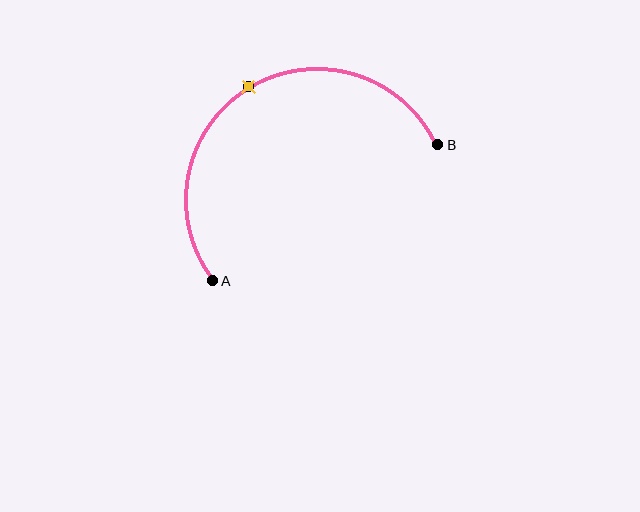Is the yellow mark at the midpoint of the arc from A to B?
Yes. The yellow mark lies on the arc at equal arc-length from both A and B — it is the arc midpoint.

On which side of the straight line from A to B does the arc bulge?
The arc bulges above the straight line connecting A and B.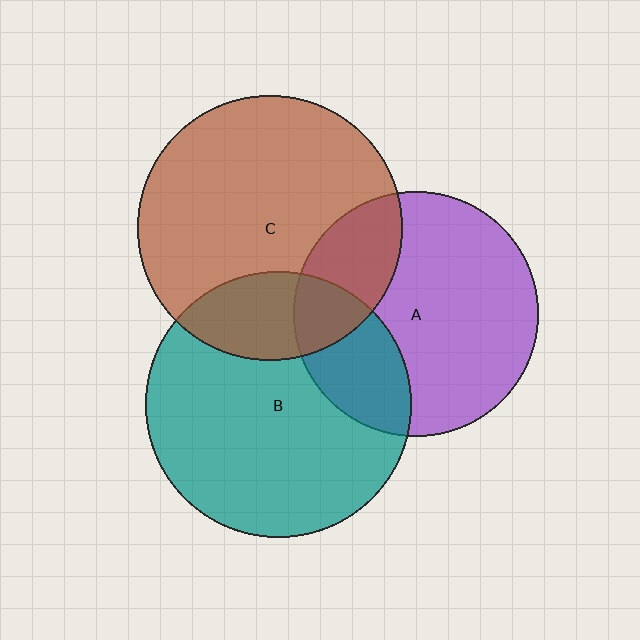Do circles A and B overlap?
Yes.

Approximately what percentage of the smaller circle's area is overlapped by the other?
Approximately 25%.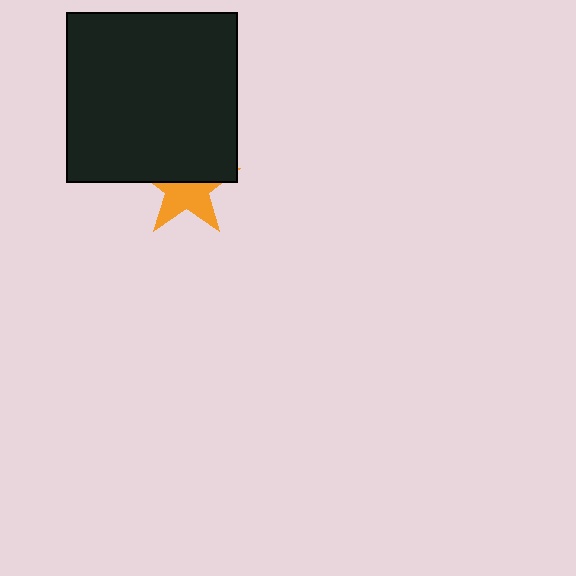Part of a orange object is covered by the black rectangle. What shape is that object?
It is a star.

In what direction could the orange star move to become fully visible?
The orange star could move down. That would shift it out from behind the black rectangle entirely.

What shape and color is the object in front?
The object in front is a black rectangle.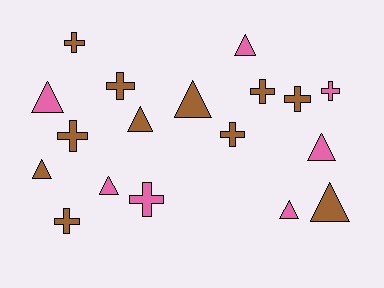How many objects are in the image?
There are 18 objects.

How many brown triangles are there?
There are 4 brown triangles.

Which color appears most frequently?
Brown, with 11 objects.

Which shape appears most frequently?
Cross, with 9 objects.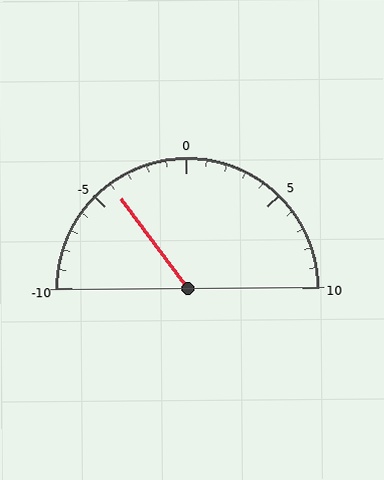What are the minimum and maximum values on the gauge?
The gauge ranges from -10 to 10.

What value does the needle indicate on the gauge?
The needle indicates approximately -4.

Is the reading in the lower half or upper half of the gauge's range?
The reading is in the lower half of the range (-10 to 10).